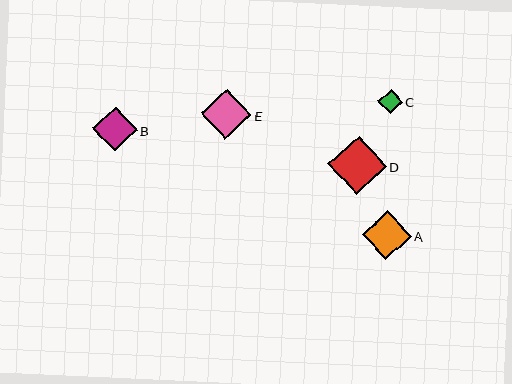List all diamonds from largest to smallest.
From largest to smallest: D, E, A, B, C.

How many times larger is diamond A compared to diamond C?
Diamond A is approximately 2.0 times the size of diamond C.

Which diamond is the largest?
Diamond D is the largest with a size of approximately 58 pixels.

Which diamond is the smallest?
Diamond C is the smallest with a size of approximately 24 pixels.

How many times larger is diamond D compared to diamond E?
Diamond D is approximately 1.2 times the size of diamond E.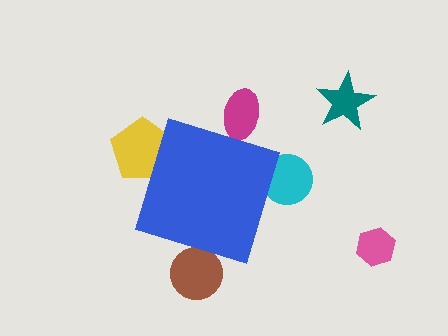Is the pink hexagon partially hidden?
No, the pink hexagon is fully visible.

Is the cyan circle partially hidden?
Yes, the cyan circle is partially hidden behind the blue diamond.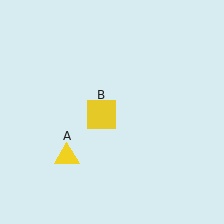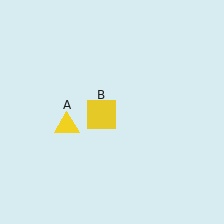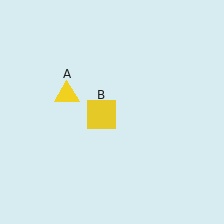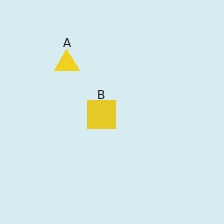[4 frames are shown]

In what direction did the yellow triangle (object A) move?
The yellow triangle (object A) moved up.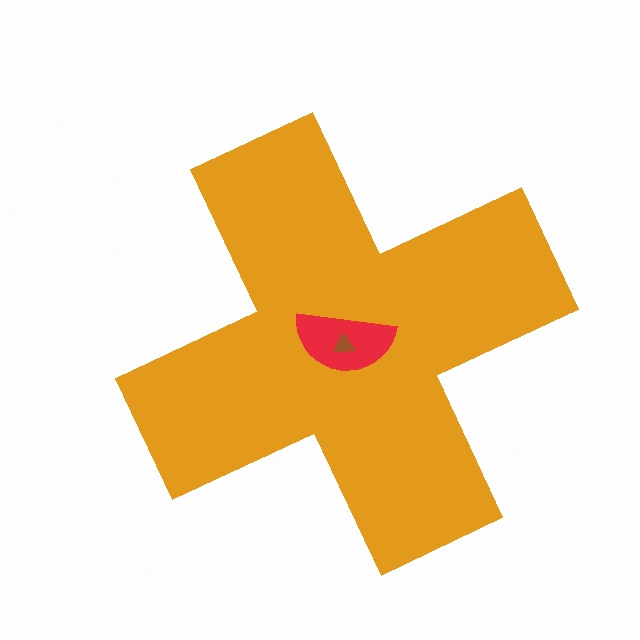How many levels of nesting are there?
3.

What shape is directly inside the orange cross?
The red semicircle.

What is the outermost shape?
The orange cross.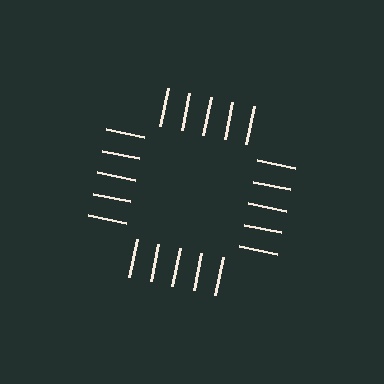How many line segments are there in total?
20 — 5 along each of the 4 edges.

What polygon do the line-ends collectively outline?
An illusory square — the line segments terminate on its edges but no continuous stroke is drawn.